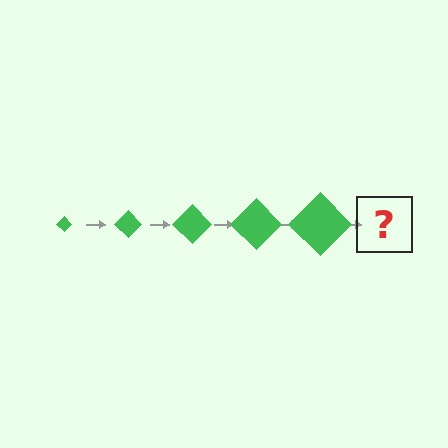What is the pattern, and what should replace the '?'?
The pattern is that the diamond gets progressively larger each step. The '?' should be a green diamond, larger than the previous one.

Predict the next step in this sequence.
The next step is a green diamond, larger than the previous one.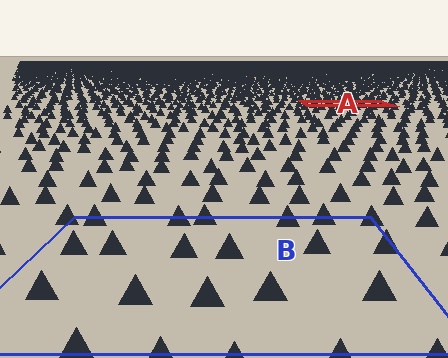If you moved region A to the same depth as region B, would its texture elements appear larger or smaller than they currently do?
They would appear larger. At a closer depth, the same texture elements are projected at a bigger on-screen size.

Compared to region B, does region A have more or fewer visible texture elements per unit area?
Region A has more texture elements per unit area — they are packed more densely because it is farther away.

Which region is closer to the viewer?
Region B is closer. The texture elements there are larger and more spread out.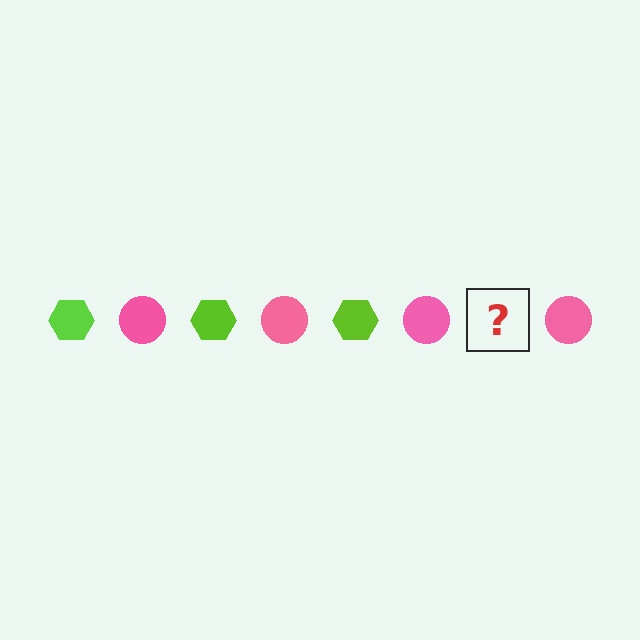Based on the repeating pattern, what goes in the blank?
The blank should be a lime hexagon.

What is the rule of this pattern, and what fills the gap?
The rule is that the pattern alternates between lime hexagon and pink circle. The gap should be filled with a lime hexagon.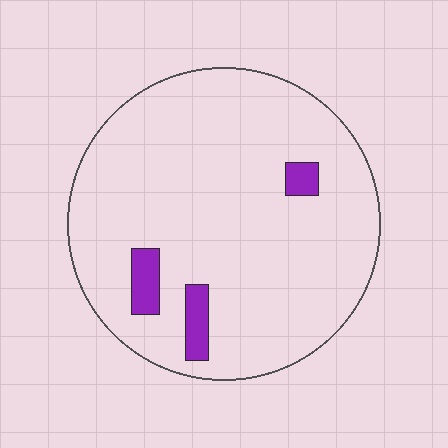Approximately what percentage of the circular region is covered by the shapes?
Approximately 5%.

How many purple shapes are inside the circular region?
3.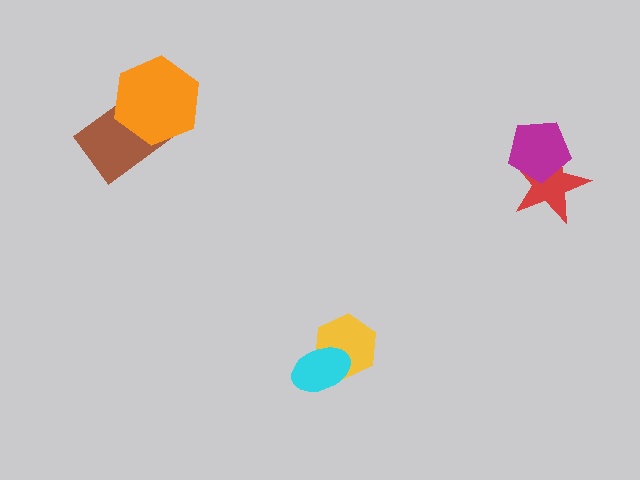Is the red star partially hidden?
Yes, it is partially covered by another shape.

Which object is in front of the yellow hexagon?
The cyan ellipse is in front of the yellow hexagon.